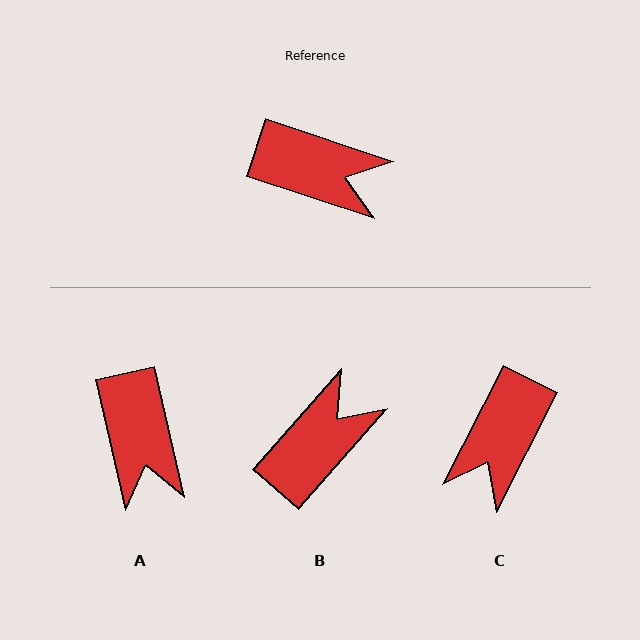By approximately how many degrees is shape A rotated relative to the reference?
Approximately 59 degrees clockwise.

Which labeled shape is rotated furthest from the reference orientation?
C, about 99 degrees away.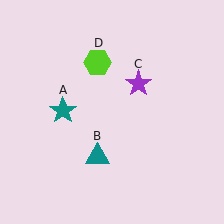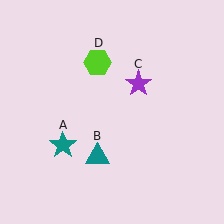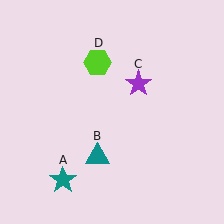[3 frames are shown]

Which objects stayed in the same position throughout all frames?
Teal triangle (object B) and purple star (object C) and lime hexagon (object D) remained stationary.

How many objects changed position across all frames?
1 object changed position: teal star (object A).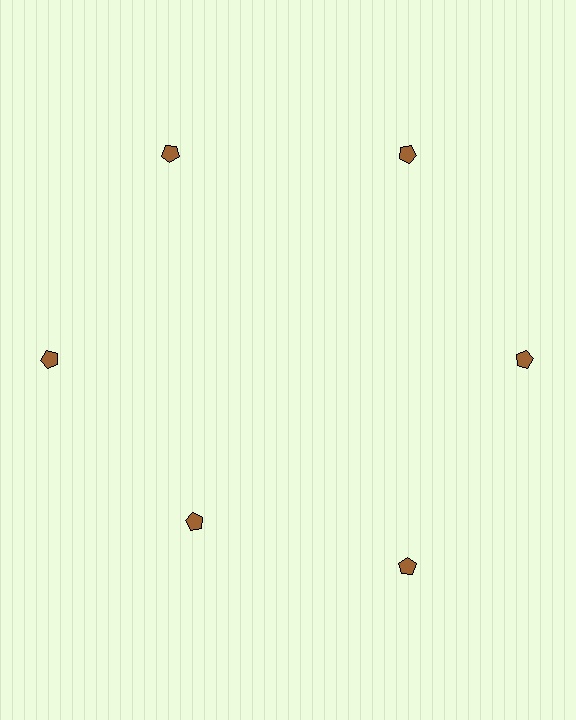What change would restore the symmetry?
The symmetry would be restored by moving it outward, back onto the ring so that all 6 pentagons sit at equal angles and equal distance from the center.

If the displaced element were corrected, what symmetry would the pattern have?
It would have 6-fold rotational symmetry — the pattern would map onto itself every 60 degrees.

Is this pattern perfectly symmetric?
No. The 6 brown pentagons are arranged in a ring, but one element near the 7 o'clock position is pulled inward toward the center, breaking the 6-fold rotational symmetry.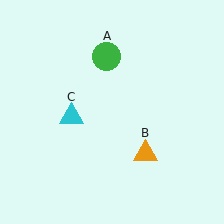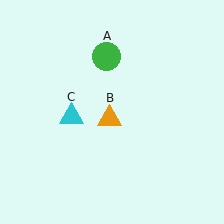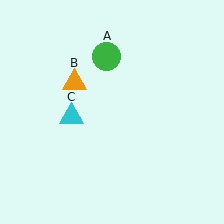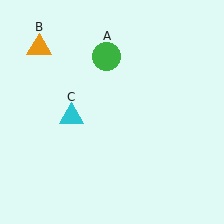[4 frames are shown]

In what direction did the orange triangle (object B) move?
The orange triangle (object B) moved up and to the left.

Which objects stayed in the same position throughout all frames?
Green circle (object A) and cyan triangle (object C) remained stationary.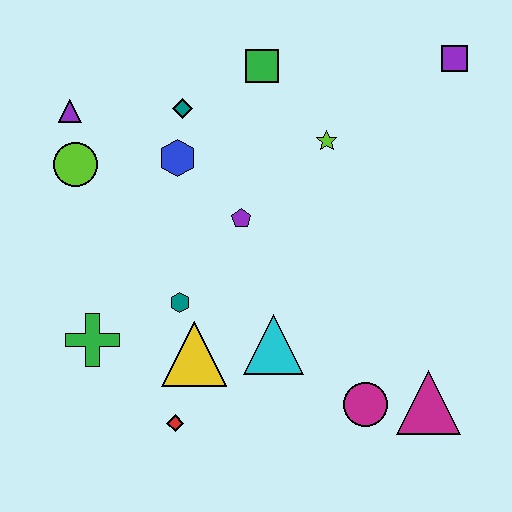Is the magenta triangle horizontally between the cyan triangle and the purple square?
Yes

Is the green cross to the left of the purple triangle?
No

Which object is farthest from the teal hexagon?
The purple square is farthest from the teal hexagon.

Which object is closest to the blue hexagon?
The teal diamond is closest to the blue hexagon.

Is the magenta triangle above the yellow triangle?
No